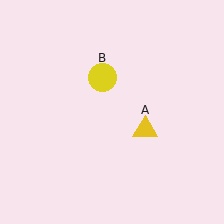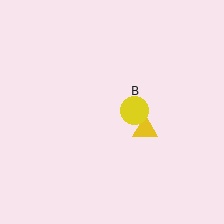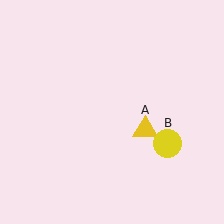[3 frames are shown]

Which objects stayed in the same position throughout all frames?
Yellow triangle (object A) remained stationary.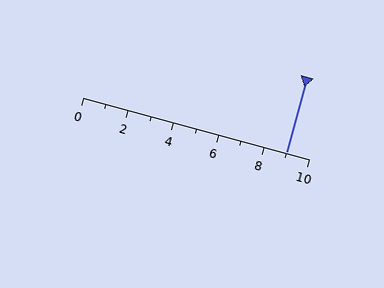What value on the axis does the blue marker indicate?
The marker indicates approximately 9.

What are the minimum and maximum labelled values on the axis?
The axis runs from 0 to 10.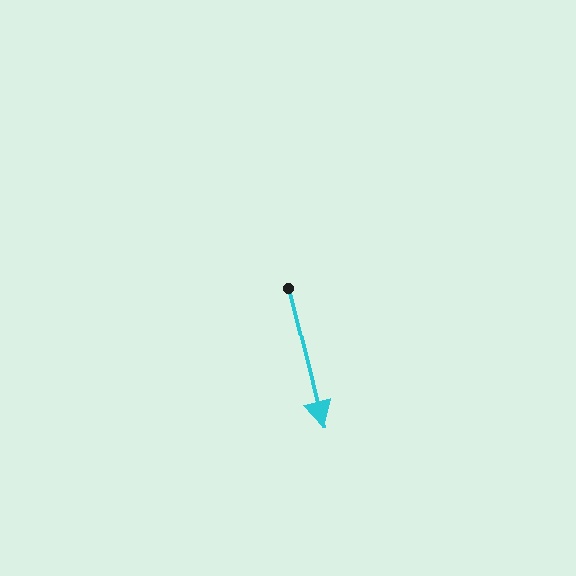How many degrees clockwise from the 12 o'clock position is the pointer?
Approximately 166 degrees.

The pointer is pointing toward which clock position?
Roughly 6 o'clock.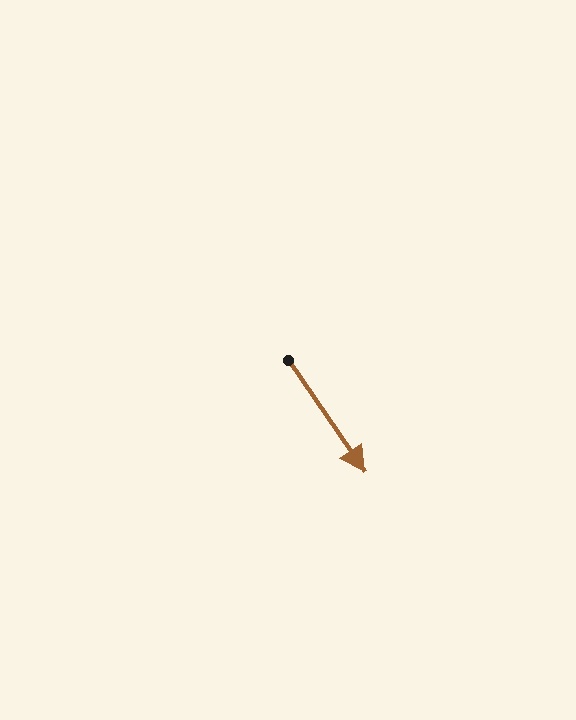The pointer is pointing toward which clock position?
Roughly 5 o'clock.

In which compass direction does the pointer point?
Southeast.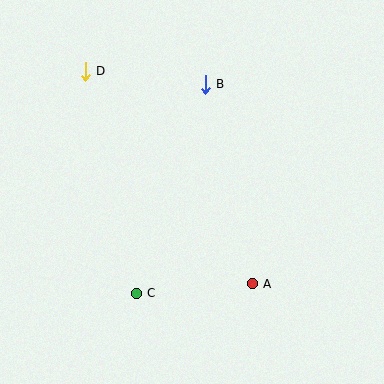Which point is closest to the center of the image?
Point B at (205, 84) is closest to the center.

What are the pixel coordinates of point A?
Point A is at (252, 284).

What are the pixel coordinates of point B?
Point B is at (205, 84).